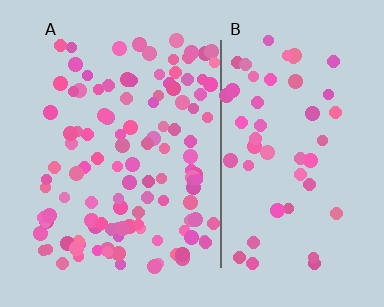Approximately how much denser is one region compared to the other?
Approximately 2.3× — region A over region B.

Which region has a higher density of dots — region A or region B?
A (the left).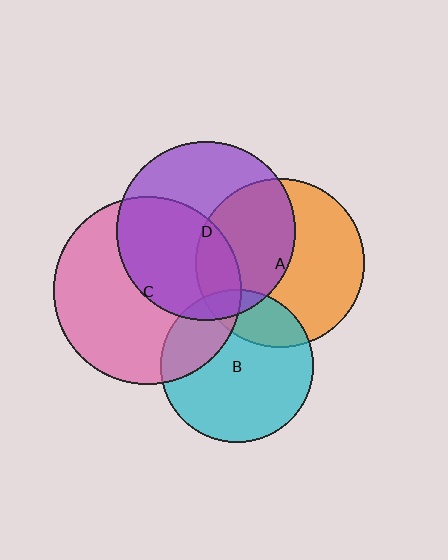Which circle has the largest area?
Circle C (pink).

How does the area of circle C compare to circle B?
Approximately 1.5 times.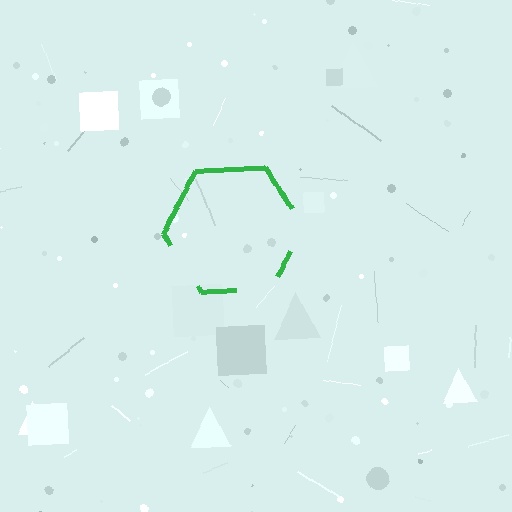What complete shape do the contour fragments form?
The contour fragments form a hexagon.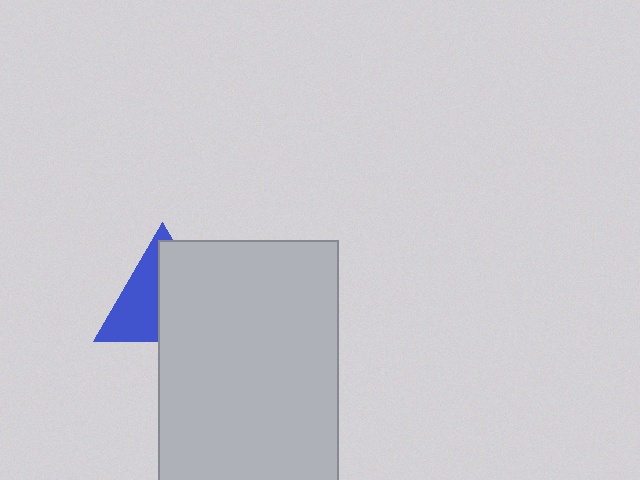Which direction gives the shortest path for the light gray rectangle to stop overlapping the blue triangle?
Moving right gives the shortest separation.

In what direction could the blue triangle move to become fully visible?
The blue triangle could move left. That would shift it out from behind the light gray rectangle entirely.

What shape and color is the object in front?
The object in front is a light gray rectangle.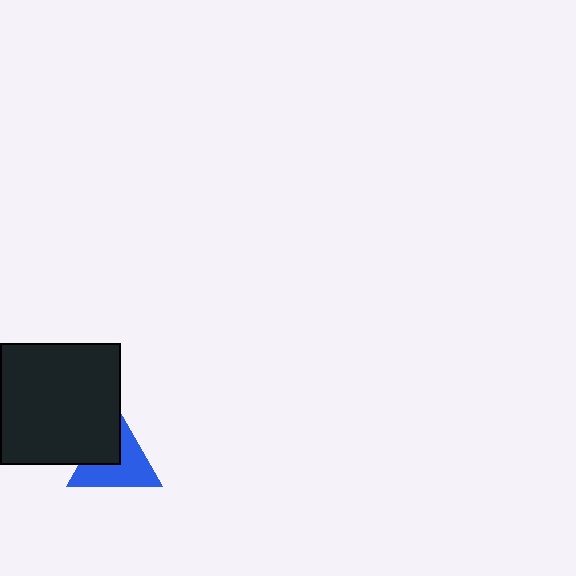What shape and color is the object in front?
The object in front is a black square.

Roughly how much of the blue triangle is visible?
About half of it is visible (roughly 63%).